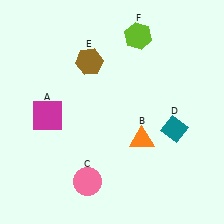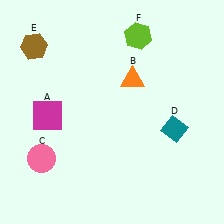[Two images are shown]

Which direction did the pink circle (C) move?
The pink circle (C) moved left.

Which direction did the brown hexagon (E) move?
The brown hexagon (E) moved left.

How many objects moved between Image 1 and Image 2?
3 objects moved between the two images.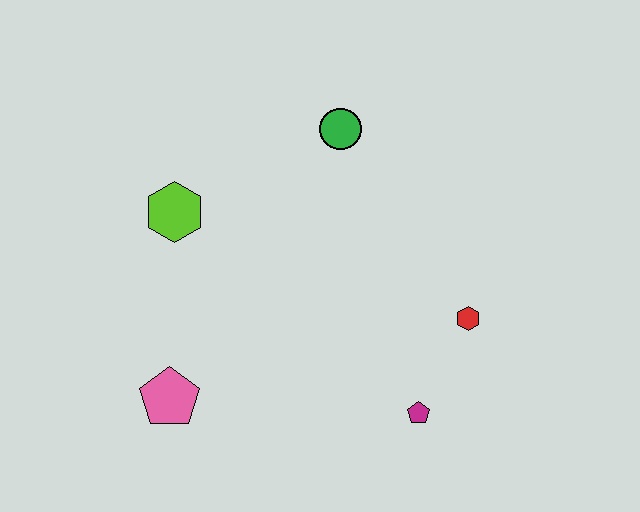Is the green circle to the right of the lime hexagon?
Yes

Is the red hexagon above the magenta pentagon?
Yes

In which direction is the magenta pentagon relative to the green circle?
The magenta pentagon is below the green circle.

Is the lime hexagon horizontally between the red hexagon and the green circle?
No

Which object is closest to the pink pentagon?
The lime hexagon is closest to the pink pentagon.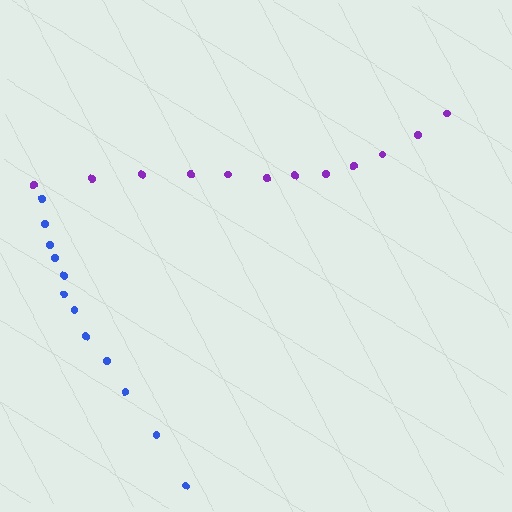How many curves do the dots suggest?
There are 2 distinct paths.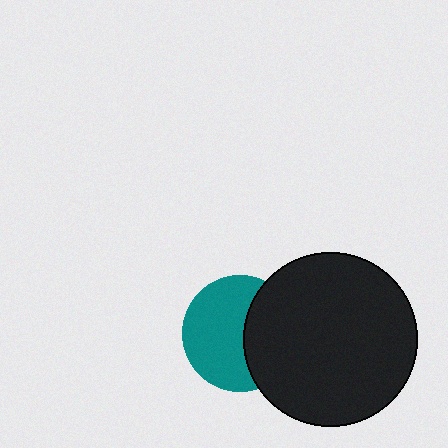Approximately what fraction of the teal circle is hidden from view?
Roughly 39% of the teal circle is hidden behind the black circle.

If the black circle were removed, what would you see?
You would see the complete teal circle.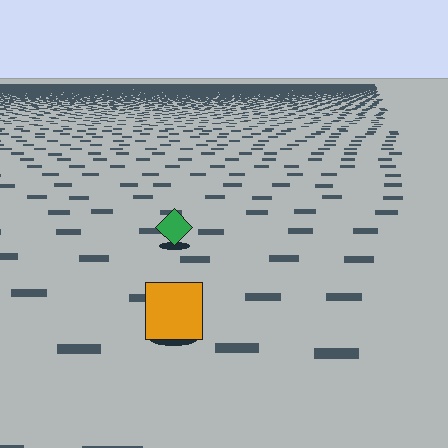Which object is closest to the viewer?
The orange square is closest. The texture marks near it are larger and more spread out.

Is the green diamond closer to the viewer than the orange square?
No. The orange square is closer — you can tell from the texture gradient: the ground texture is coarser near it.